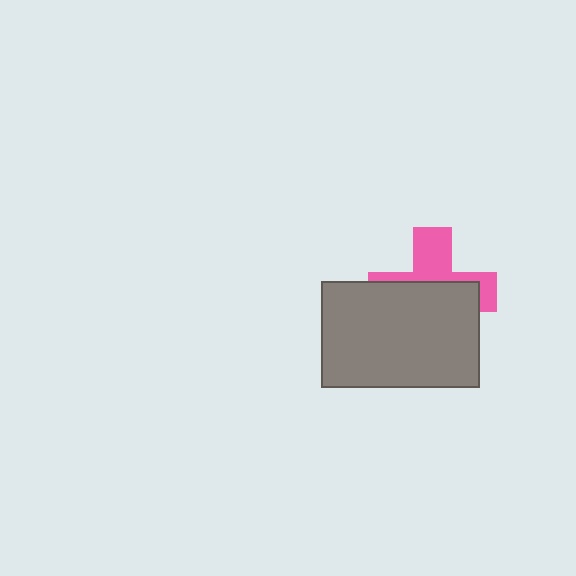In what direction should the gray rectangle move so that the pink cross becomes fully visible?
The gray rectangle should move down. That is the shortest direction to clear the overlap and leave the pink cross fully visible.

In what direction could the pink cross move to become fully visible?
The pink cross could move up. That would shift it out from behind the gray rectangle entirely.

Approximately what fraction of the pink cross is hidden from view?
Roughly 59% of the pink cross is hidden behind the gray rectangle.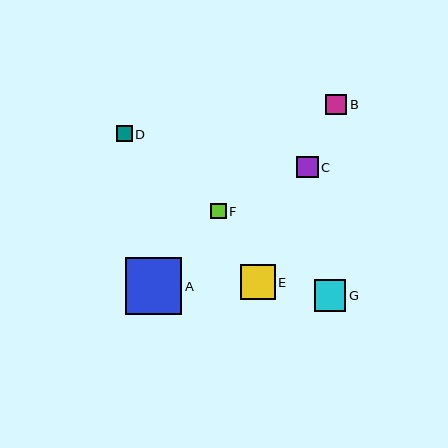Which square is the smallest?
Square F is the smallest with a size of approximately 15 pixels.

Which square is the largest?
Square A is the largest with a size of approximately 56 pixels.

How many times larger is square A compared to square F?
Square A is approximately 3.6 times the size of square F.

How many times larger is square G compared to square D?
Square G is approximately 2.0 times the size of square D.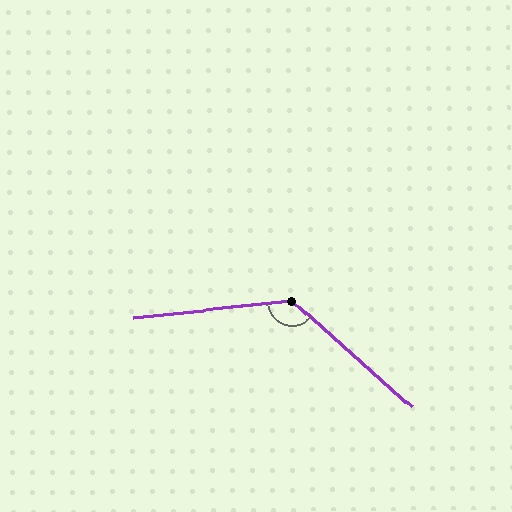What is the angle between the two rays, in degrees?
Approximately 132 degrees.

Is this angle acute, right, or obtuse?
It is obtuse.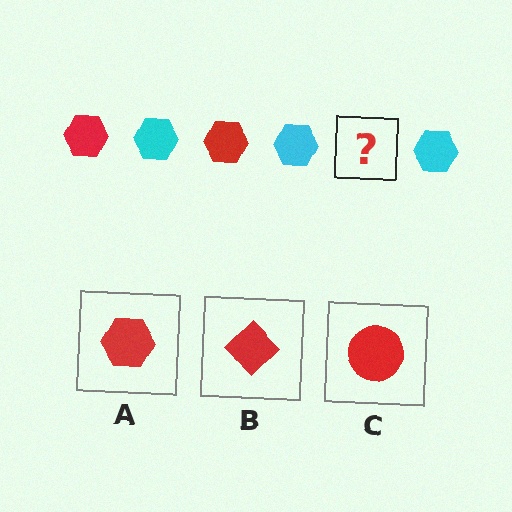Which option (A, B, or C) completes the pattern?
A.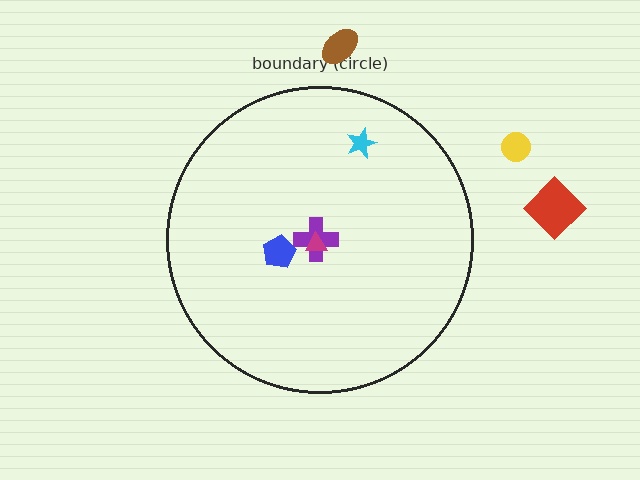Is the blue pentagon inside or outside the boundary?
Inside.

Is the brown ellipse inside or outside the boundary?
Outside.